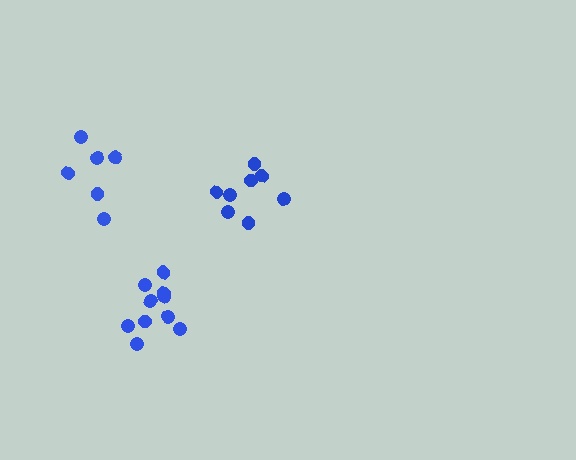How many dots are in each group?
Group 1: 8 dots, Group 2: 10 dots, Group 3: 6 dots (24 total).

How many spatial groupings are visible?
There are 3 spatial groupings.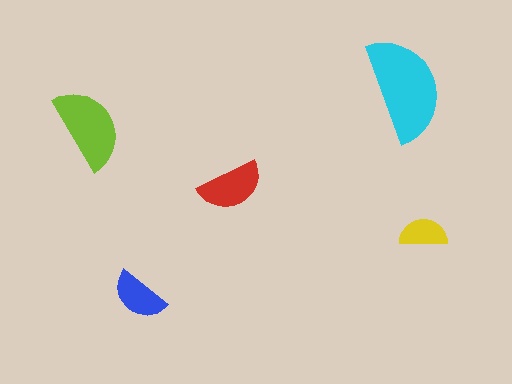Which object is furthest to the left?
The lime semicircle is leftmost.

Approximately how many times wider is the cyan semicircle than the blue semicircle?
About 2 times wider.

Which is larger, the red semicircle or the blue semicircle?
The red one.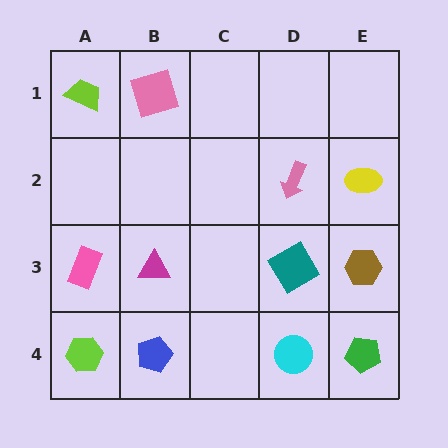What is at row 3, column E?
A brown hexagon.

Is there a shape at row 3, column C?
No, that cell is empty.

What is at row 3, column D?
A teal diamond.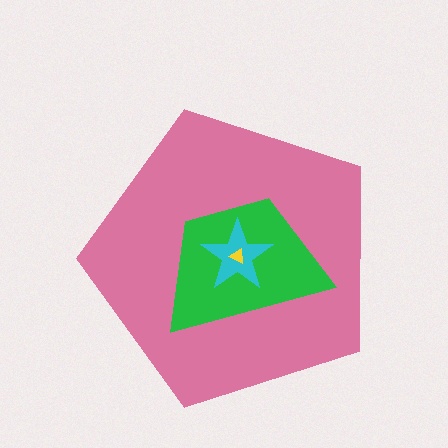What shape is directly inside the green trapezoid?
The cyan star.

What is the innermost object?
The yellow triangle.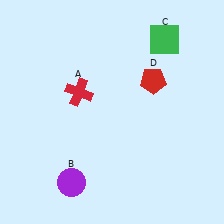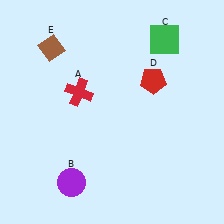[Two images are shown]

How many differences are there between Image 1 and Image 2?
There is 1 difference between the two images.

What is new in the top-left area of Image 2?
A brown diamond (E) was added in the top-left area of Image 2.